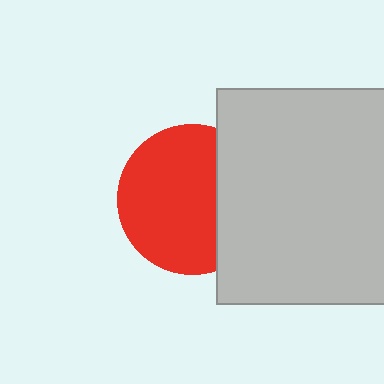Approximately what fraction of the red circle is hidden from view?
Roughly 31% of the red circle is hidden behind the light gray square.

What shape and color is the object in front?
The object in front is a light gray square.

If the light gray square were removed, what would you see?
You would see the complete red circle.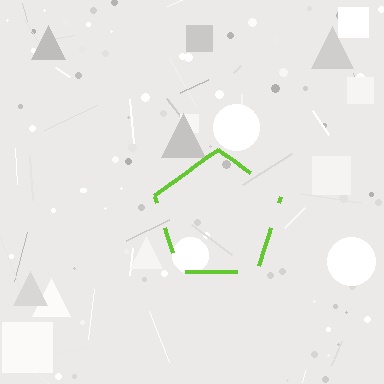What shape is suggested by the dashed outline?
The dashed outline suggests a pentagon.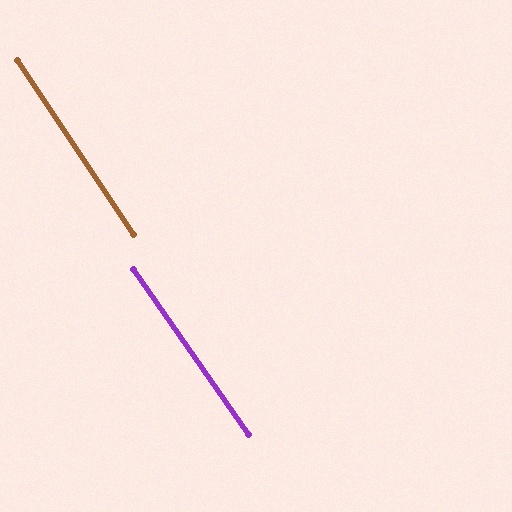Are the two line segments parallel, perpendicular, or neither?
Parallel — their directions differ by only 1.2°.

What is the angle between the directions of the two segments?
Approximately 1 degree.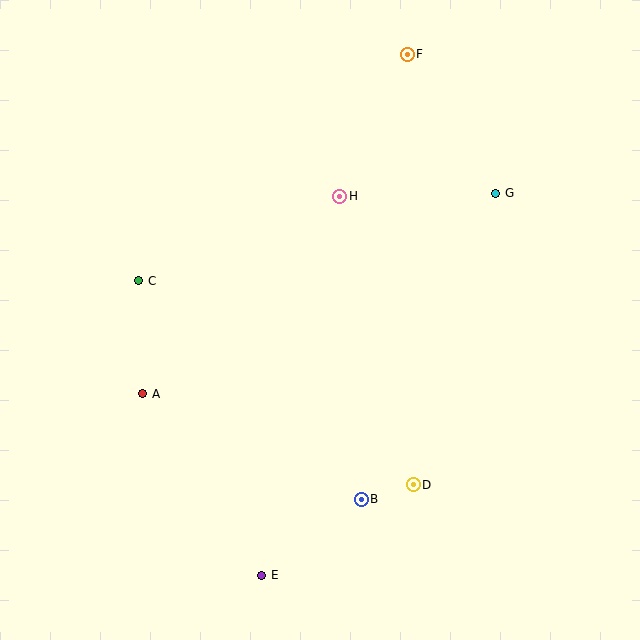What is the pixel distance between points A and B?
The distance between A and B is 243 pixels.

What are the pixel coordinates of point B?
Point B is at (361, 499).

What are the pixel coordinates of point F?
Point F is at (407, 54).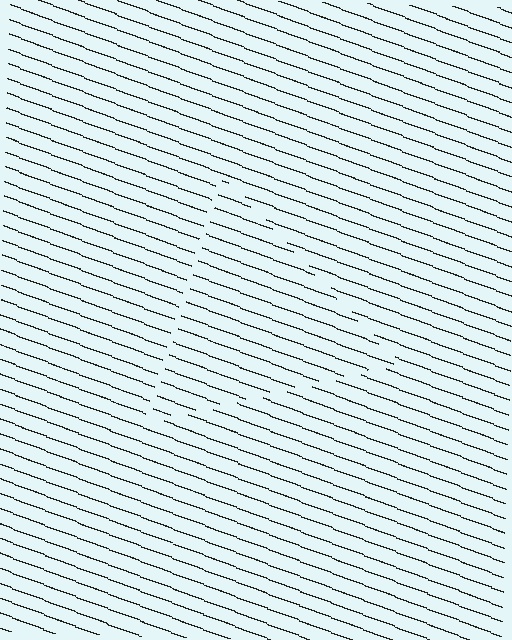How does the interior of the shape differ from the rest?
The interior of the shape contains the same grating, shifted by half a period — the contour is defined by the phase discontinuity where line-ends from the inner and outer gratings abut.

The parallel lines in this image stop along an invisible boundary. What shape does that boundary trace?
An illusory triangle. The interior of the shape contains the same grating, shifted by half a period — the contour is defined by the phase discontinuity where line-ends from the inner and outer gratings abut.